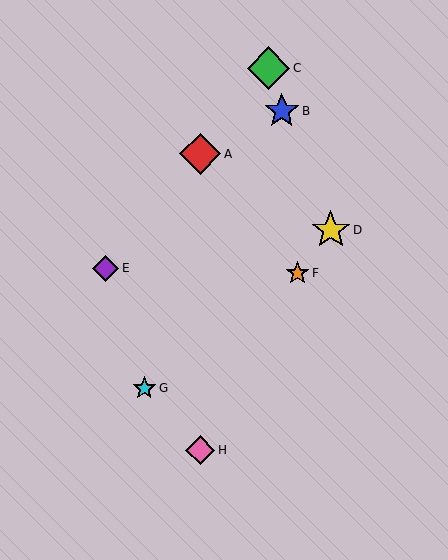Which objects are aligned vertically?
Objects A, H are aligned vertically.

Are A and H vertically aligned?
Yes, both are at x≈200.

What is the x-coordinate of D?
Object D is at x≈331.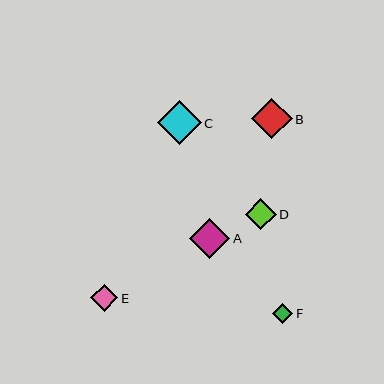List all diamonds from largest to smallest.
From largest to smallest: C, B, A, D, E, F.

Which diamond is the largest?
Diamond C is the largest with a size of approximately 44 pixels.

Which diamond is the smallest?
Diamond F is the smallest with a size of approximately 20 pixels.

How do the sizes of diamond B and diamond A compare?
Diamond B and diamond A are approximately the same size.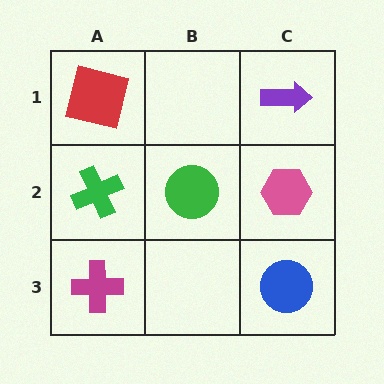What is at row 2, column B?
A green circle.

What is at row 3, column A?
A magenta cross.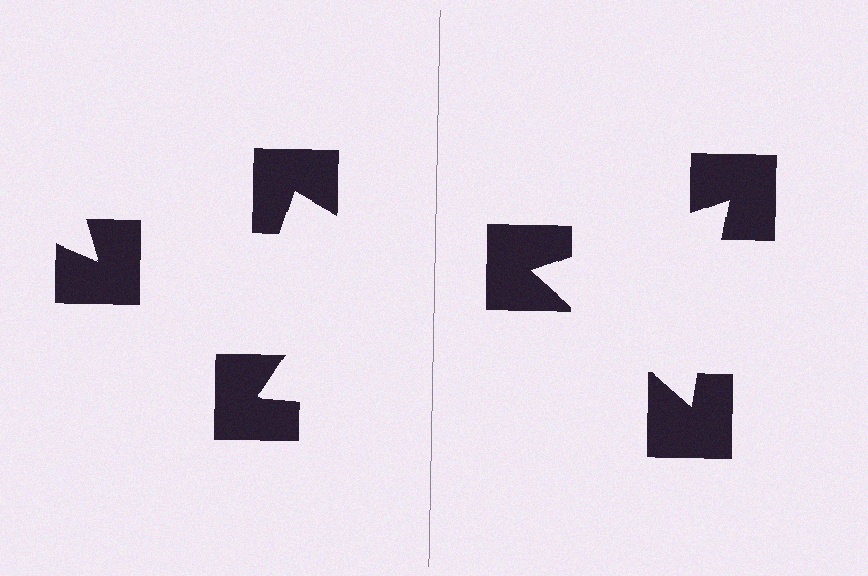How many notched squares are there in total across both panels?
6 — 3 on each side.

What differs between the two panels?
The notched squares are positioned identically on both sides; only the wedge orientations differ. On the right they align to a triangle; on the left they are misaligned.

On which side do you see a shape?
An illusory triangle appears on the right side. On the left side the wedge cuts are rotated, so no coherent shape forms.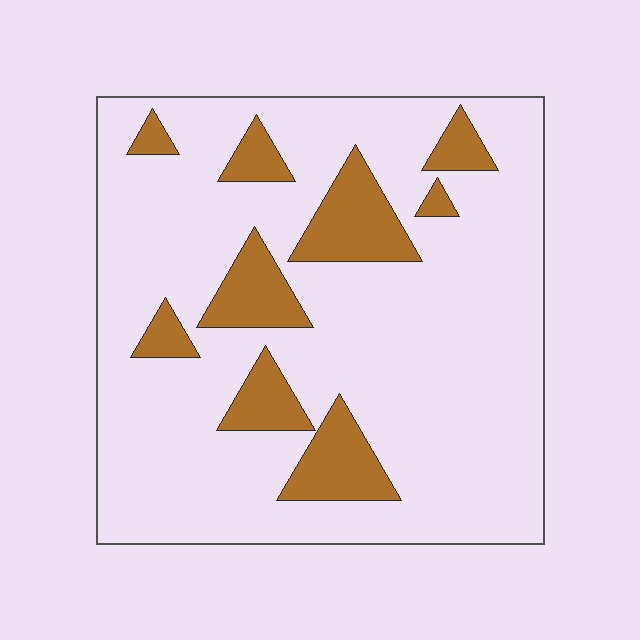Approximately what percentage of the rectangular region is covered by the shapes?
Approximately 15%.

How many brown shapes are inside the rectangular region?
9.